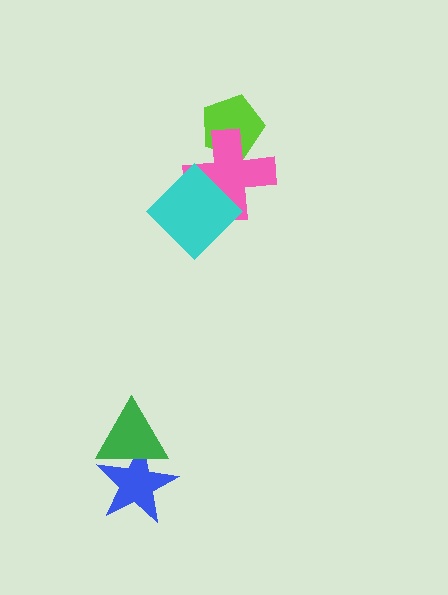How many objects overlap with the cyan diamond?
1 object overlaps with the cyan diamond.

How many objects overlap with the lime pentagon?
1 object overlaps with the lime pentagon.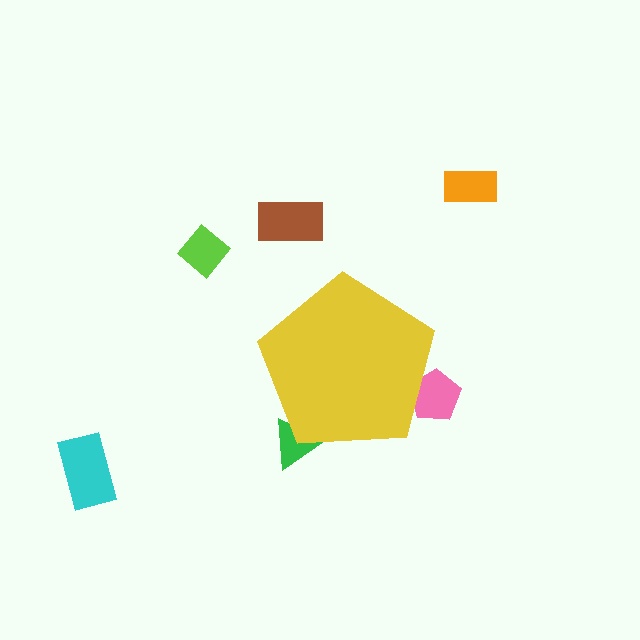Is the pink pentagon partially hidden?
Yes, the pink pentagon is partially hidden behind the yellow pentagon.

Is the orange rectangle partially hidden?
No, the orange rectangle is fully visible.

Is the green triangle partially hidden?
Yes, the green triangle is partially hidden behind the yellow pentagon.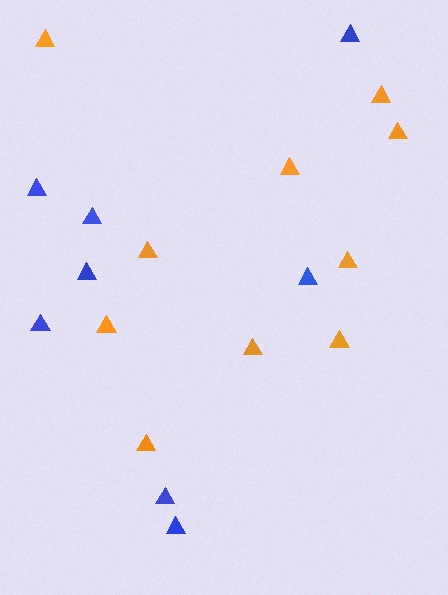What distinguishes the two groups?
There are 2 groups: one group of blue triangles (8) and one group of orange triangles (10).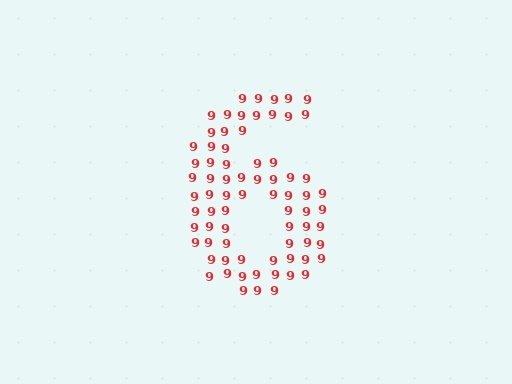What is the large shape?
The large shape is the digit 6.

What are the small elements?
The small elements are digit 9's.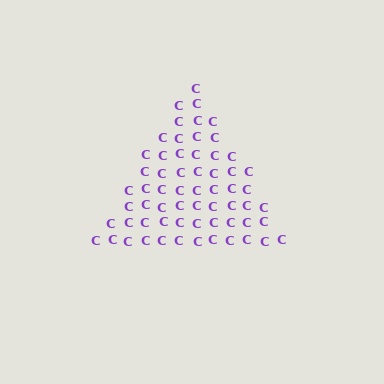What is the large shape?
The large shape is a triangle.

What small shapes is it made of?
It is made of small letter C's.